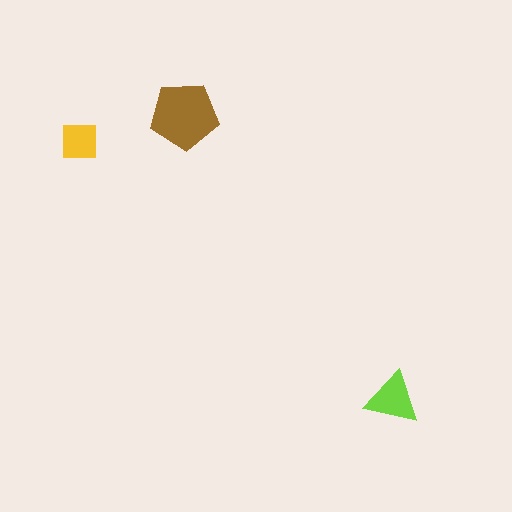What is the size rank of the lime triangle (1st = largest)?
2nd.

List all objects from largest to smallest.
The brown pentagon, the lime triangle, the yellow square.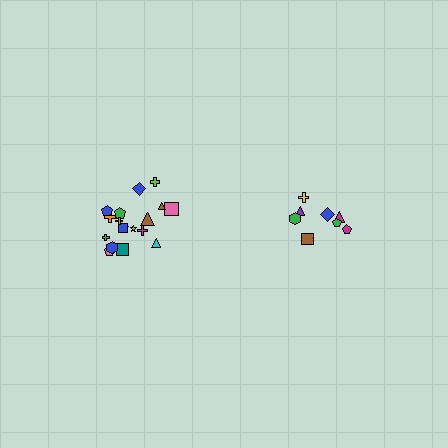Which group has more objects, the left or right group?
The left group.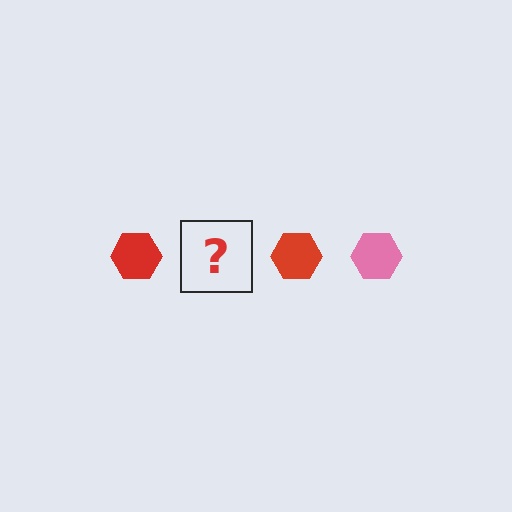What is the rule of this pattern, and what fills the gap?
The rule is that the pattern cycles through red, pink hexagons. The gap should be filled with a pink hexagon.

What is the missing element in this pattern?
The missing element is a pink hexagon.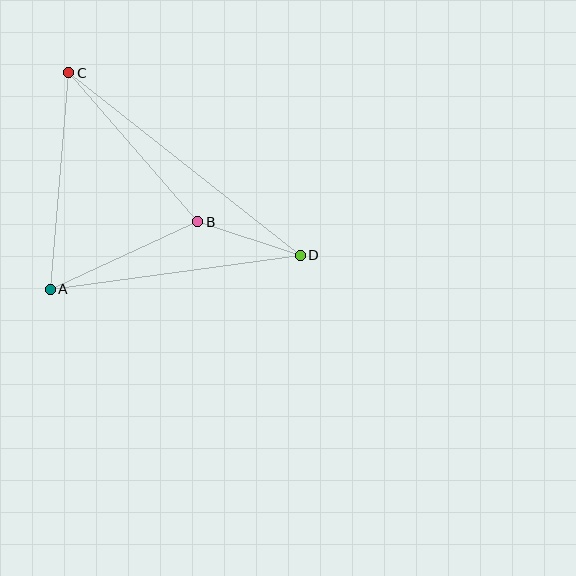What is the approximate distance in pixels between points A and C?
The distance between A and C is approximately 218 pixels.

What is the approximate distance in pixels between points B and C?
The distance between B and C is approximately 197 pixels.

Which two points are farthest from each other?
Points C and D are farthest from each other.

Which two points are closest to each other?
Points B and D are closest to each other.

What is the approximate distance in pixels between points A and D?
The distance between A and D is approximately 252 pixels.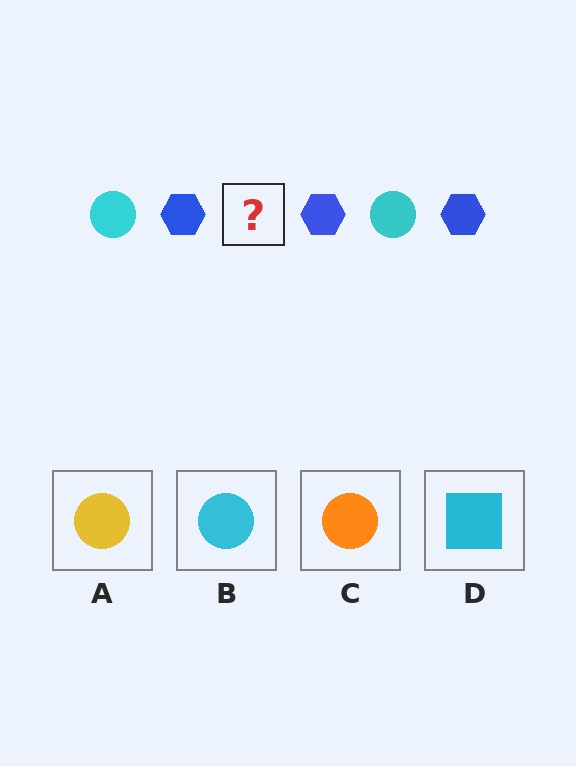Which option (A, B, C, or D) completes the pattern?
B.